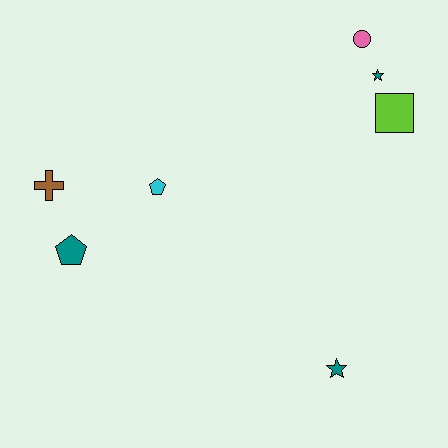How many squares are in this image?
There is 1 square.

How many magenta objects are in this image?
There are no magenta objects.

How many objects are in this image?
There are 7 objects.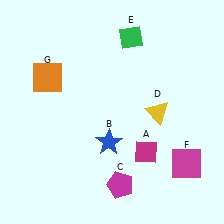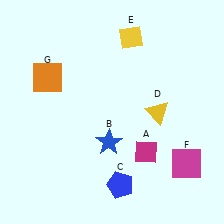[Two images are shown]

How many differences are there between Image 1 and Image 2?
There are 2 differences between the two images.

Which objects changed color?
C changed from magenta to blue. E changed from green to yellow.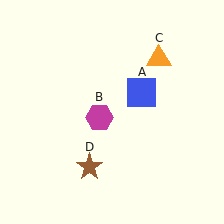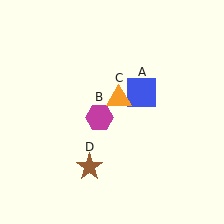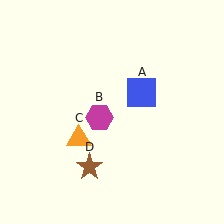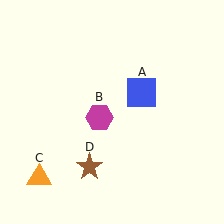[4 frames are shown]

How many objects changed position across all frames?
1 object changed position: orange triangle (object C).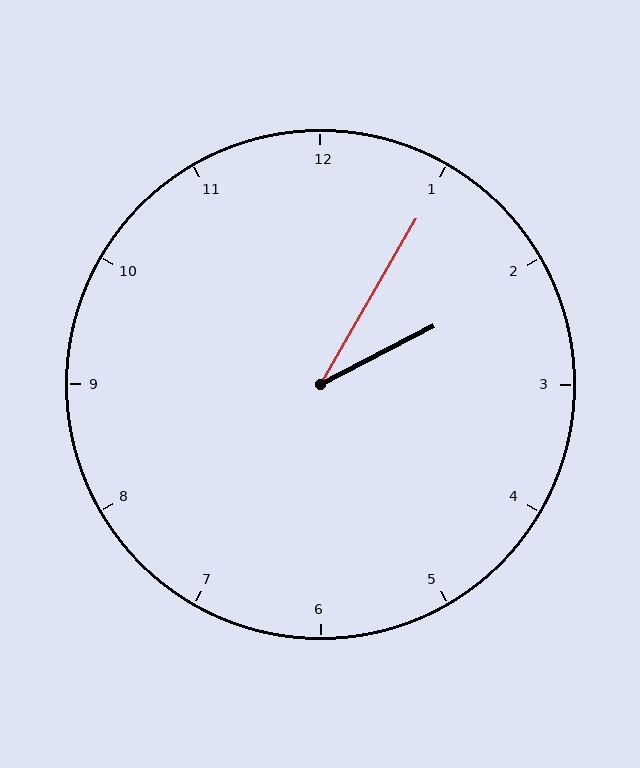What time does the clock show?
2:05.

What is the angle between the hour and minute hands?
Approximately 32 degrees.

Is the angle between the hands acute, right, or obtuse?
It is acute.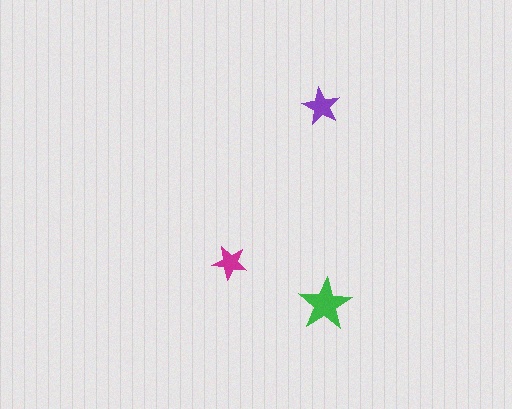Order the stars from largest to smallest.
the green one, the purple one, the magenta one.